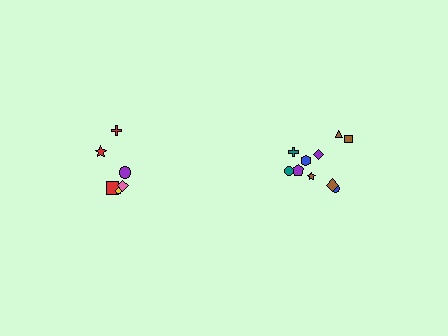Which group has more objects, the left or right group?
The right group.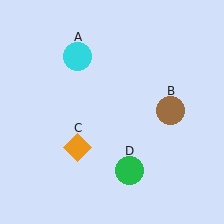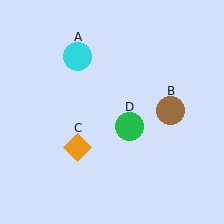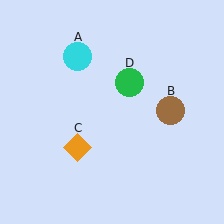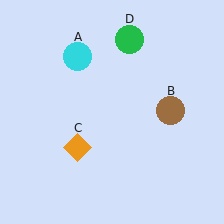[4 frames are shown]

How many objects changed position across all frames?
1 object changed position: green circle (object D).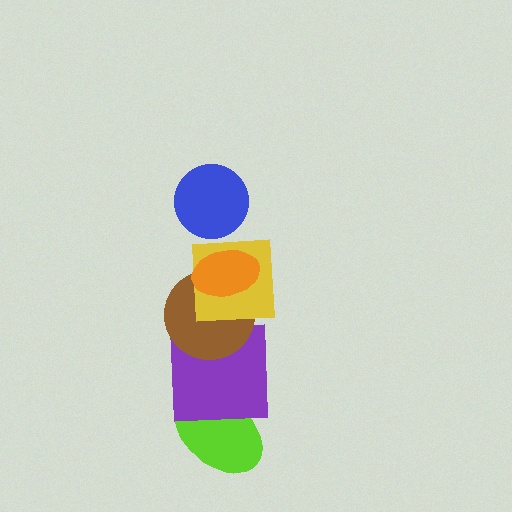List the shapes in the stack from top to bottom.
From top to bottom: the blue circle, the orange ellipse, the yellow square, the brown circle, the purple square, the lime ellipse.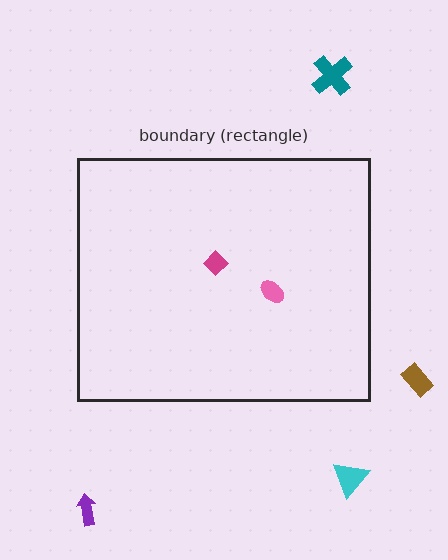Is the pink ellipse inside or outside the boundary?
Inside.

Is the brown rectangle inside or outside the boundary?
Outside.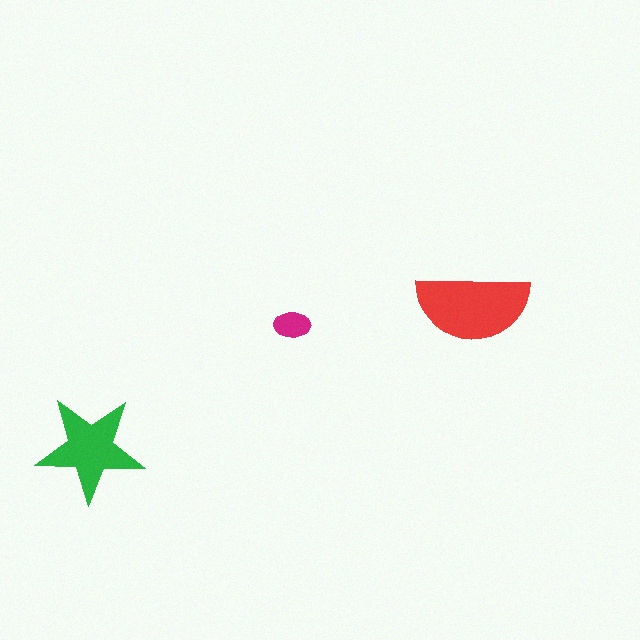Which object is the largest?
The red semicircle.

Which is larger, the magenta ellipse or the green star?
The green star.